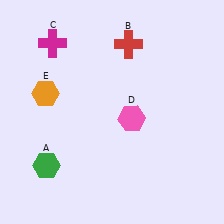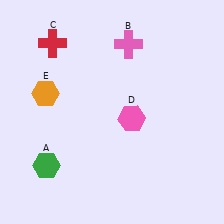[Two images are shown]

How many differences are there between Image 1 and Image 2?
There are 2 differences between the two images.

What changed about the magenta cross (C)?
In Image 1, C is magenta. In Image 2, it changed to red.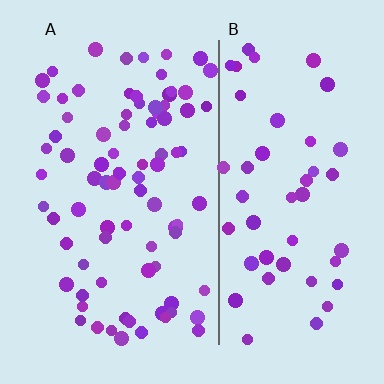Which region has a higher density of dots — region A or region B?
A (the left).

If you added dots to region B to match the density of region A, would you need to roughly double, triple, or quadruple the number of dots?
Approximately double.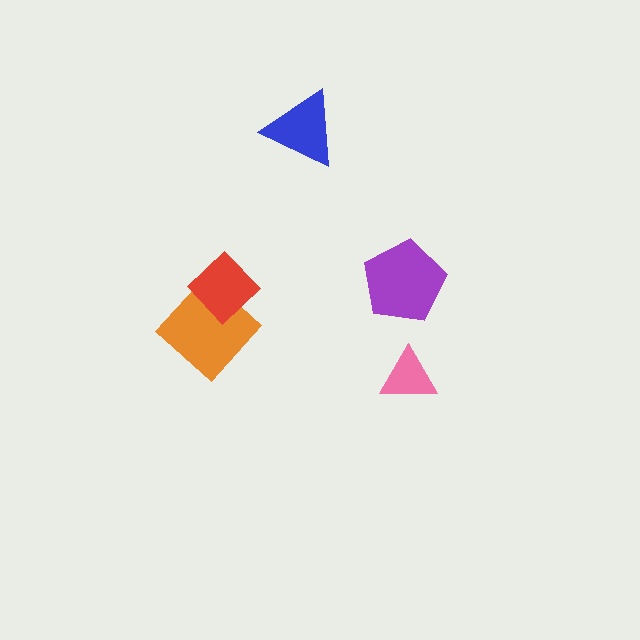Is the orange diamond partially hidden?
Yes, it is partially covered by another shape.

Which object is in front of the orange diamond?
The red diamond is in front of the orange diamond.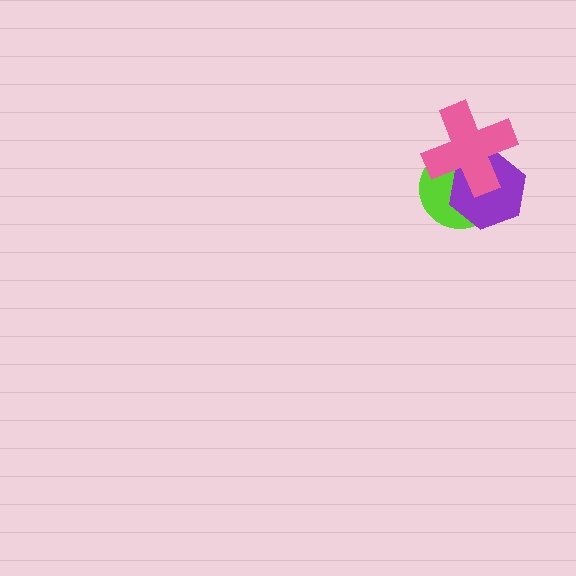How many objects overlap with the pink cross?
2 objects overlap with the pink cross.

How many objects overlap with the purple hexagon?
2 objects overlap with the purple hexagon.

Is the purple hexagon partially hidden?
Yes, it is partially covered by another shape.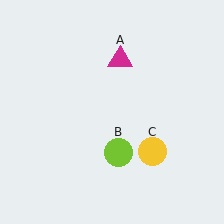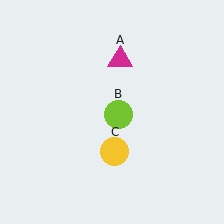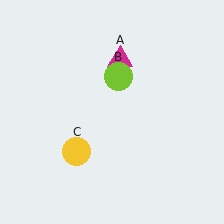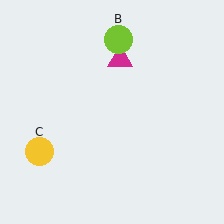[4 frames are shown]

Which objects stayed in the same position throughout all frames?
Magenta triangle (object A) remained stationary.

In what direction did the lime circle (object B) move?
The lime circle (object B) moved up.